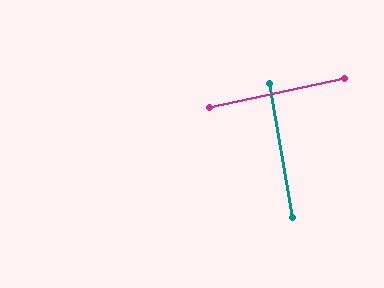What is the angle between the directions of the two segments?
Approximately 88 degrees.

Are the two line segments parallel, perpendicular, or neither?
Perpendicular — they meet at approximately 88°.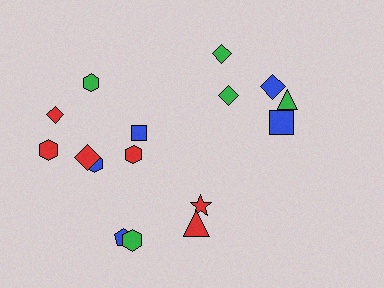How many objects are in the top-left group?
There are 7 objects.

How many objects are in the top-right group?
There are 5 objects.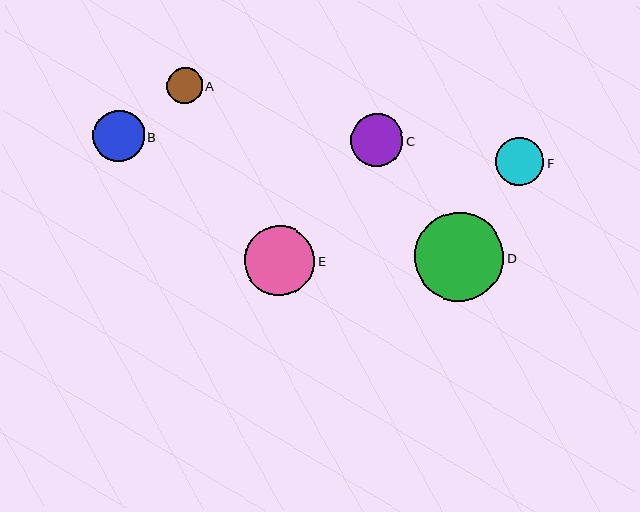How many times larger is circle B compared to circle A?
Circle B is approximately 1.4 times the size of circle A.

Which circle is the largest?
Circle D is the largest with a size of approximately 89 pixels.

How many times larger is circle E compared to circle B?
Circle E is approximately 1.3 times the size of circle B.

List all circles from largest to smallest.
From largest to smallest: D, E, C, B, F, A.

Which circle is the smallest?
Circle A is the smallest with a size of approximately 36 pixels.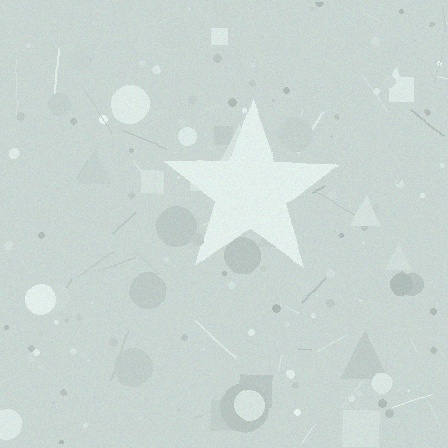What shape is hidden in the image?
A star is hidden in the image.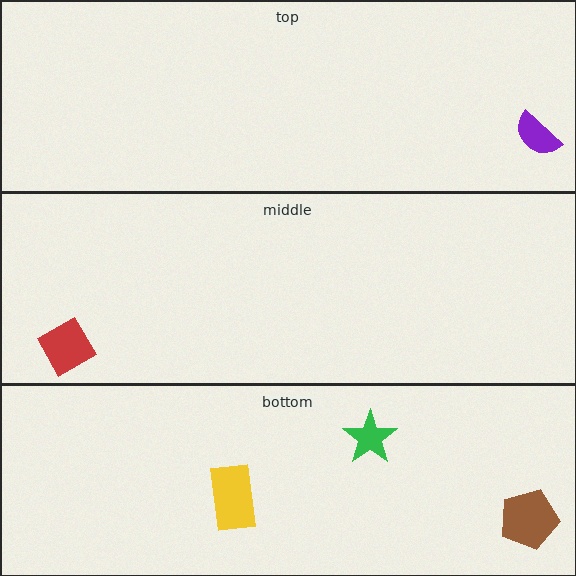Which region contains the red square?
The middle region.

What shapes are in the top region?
The purple semicircle.